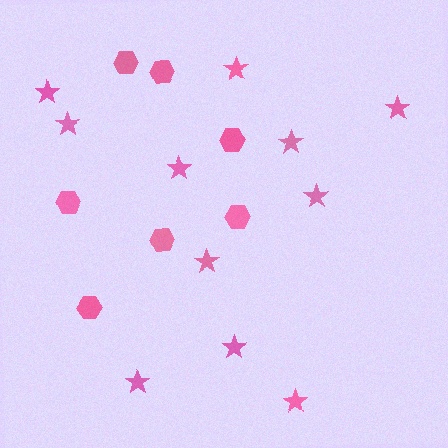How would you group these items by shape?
There are 2 groups: one group of stars (11) and one group of hexagons (7).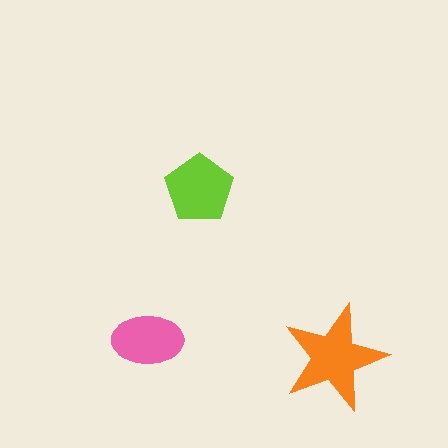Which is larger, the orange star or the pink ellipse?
The orange star.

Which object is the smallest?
The pink ellipse.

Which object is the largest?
The orange star.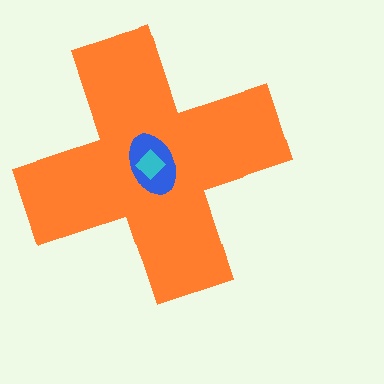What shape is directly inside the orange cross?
The blue ellipse.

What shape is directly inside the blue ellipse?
The cyan diamond.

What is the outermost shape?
The orange cross.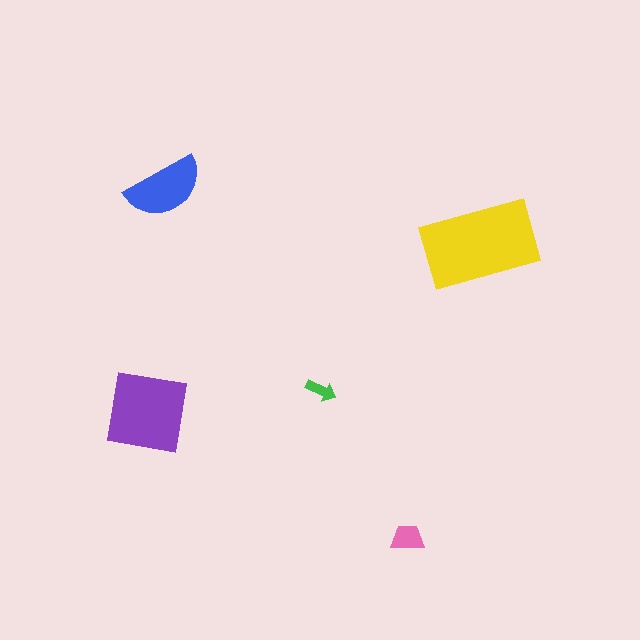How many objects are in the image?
There are 5 objects in the image.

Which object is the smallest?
The green arrow.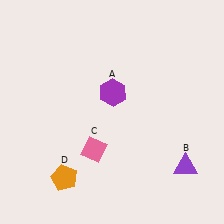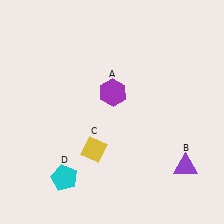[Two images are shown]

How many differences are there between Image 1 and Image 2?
There are 2 differences between the two images.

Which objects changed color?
C changed from pink to yellow. D changed from orange to cyan.